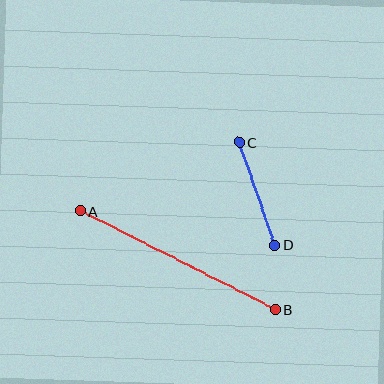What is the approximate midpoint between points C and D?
The midpoint is at approximately (257, 193) pixels.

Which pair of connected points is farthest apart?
Points A and B are farthest apart.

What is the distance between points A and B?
The distance is approximately 218 pixels.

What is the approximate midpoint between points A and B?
The midpoint is at approximately (178, 260) pixels.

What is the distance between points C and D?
The distance is approximately 109 pixels.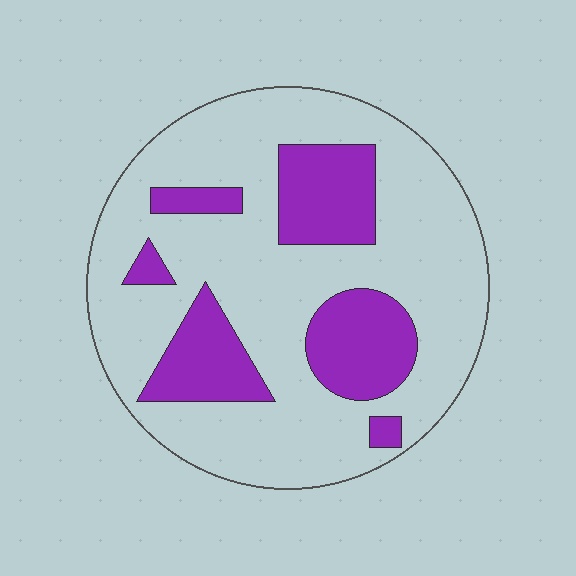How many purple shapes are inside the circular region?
6.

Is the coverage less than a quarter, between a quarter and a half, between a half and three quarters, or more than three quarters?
Between a quarter and a half.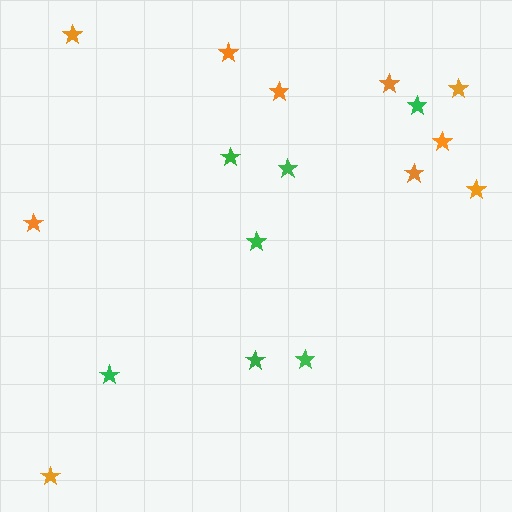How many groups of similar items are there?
There are 2 groups: one group of orange stars (10) and one group of green stars (7).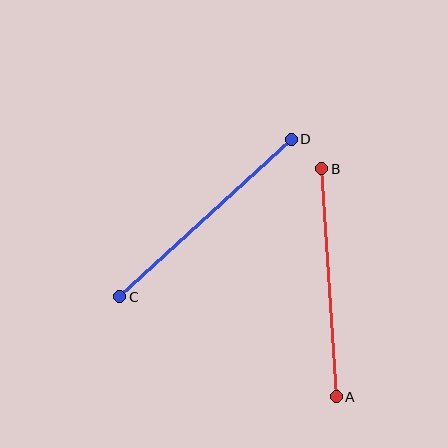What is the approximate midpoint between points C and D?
The midpoint is at approximately (206, 218) pixels.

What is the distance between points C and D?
The distance is approximately 233 pixels.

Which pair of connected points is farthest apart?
Points C and D are farthest apart.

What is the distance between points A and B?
The distance is approximately 228 pixels.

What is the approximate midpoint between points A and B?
The midpoint is at approximately (329, 283) pixels.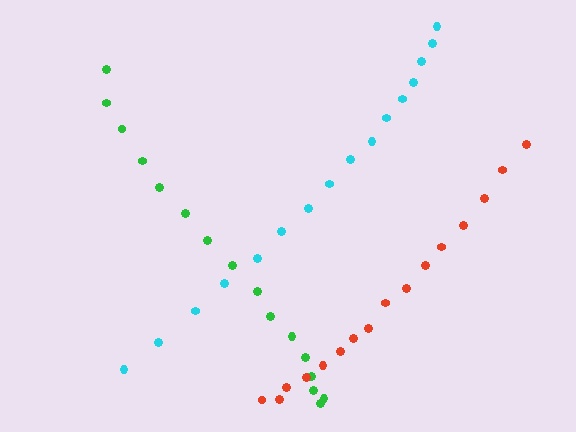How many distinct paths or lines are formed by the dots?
There are 3 distinct paths.